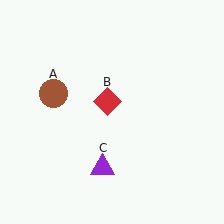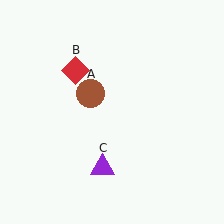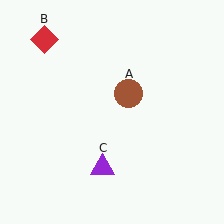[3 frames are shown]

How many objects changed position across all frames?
2 objects changed position: brown circle (object A), red diamond (object B).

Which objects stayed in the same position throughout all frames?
Purple triangle (object C) remained stationary.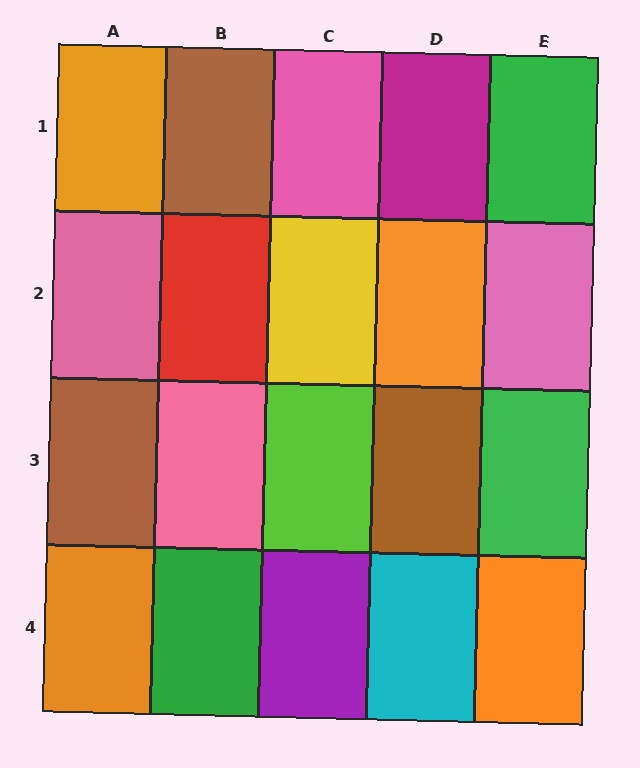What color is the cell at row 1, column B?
Brown.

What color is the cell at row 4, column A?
Orange.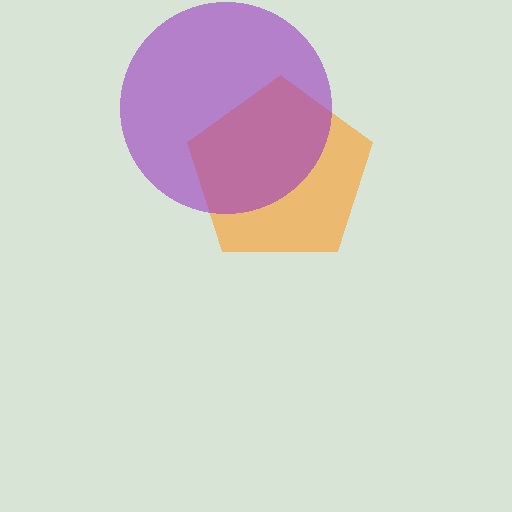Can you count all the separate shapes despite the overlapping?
Yes, there are 2 separate shapes.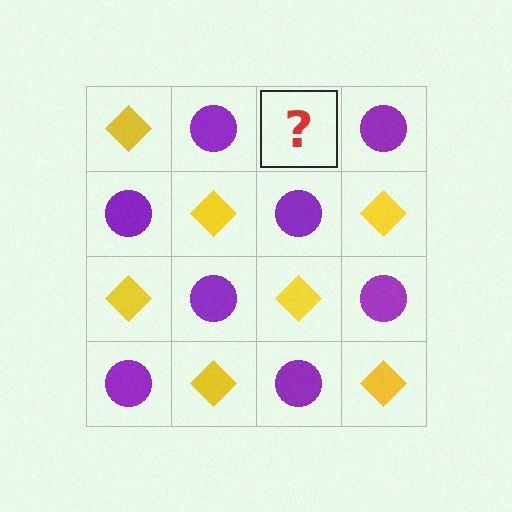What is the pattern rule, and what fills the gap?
The rule is that it alternates yellow diamond and purple circle in a checkerboard pattern. The gap should be filled with a yellow diamond.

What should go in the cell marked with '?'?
The missing cell should contain a yellow diamond.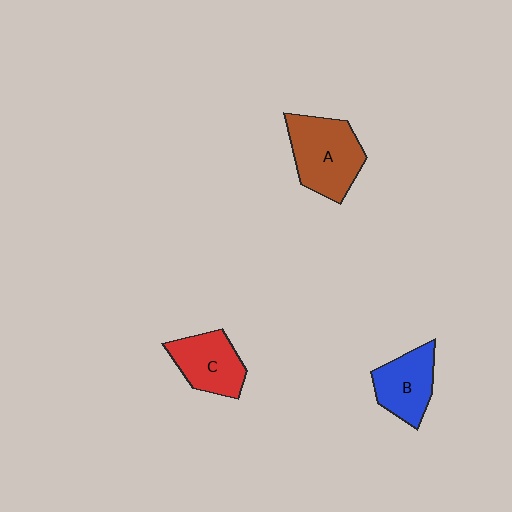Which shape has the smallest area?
Shape B (blue).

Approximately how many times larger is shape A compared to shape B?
Approximately 1.4 times.